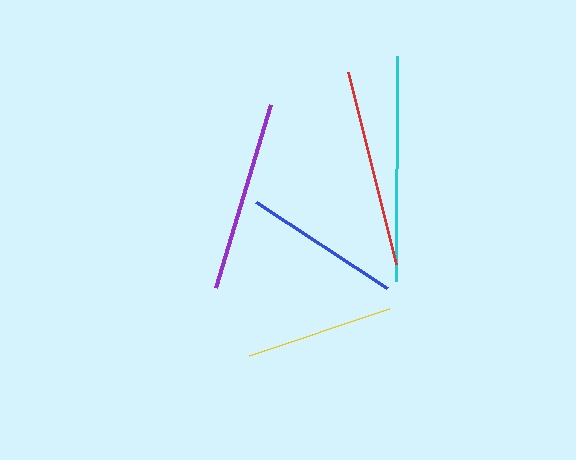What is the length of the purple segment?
The purple segment is approximately 191 pixels long.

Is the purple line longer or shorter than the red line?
The red line is longer than the purple line.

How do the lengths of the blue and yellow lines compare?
The blue and yellow lines are approximately the same length.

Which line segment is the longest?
The cyan line is the longest at approximately 225 pixels.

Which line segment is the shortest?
The yellow line is the shortest at approximately 148 pixels.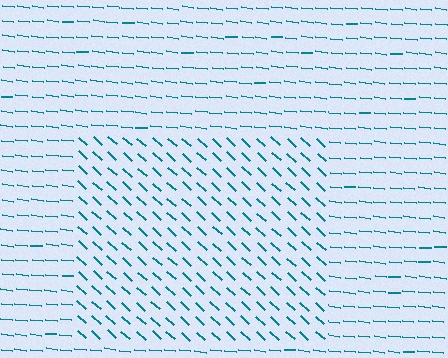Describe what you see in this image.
The image is filled with small teal line segments. A rectangle region in the image has lines oriented differently from the surrounding lines, creating a visible texture boundary.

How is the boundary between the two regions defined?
The boundary is defined purely by a change in line orientation (approximately 37 degrees difference). All lines are the same color and thickness.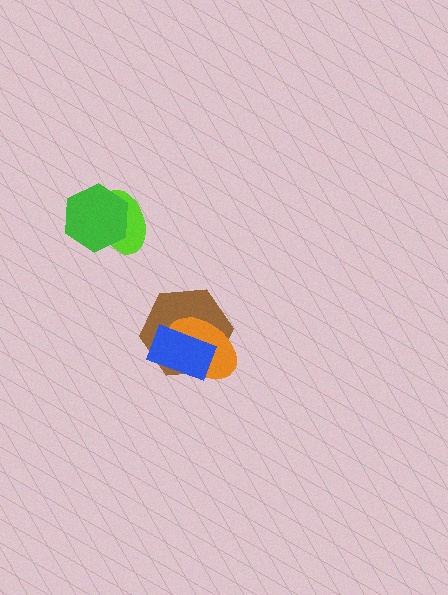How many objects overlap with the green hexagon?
1 object overlaps with the green hexagon.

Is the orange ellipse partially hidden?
Yes, it is partially covered by another shape.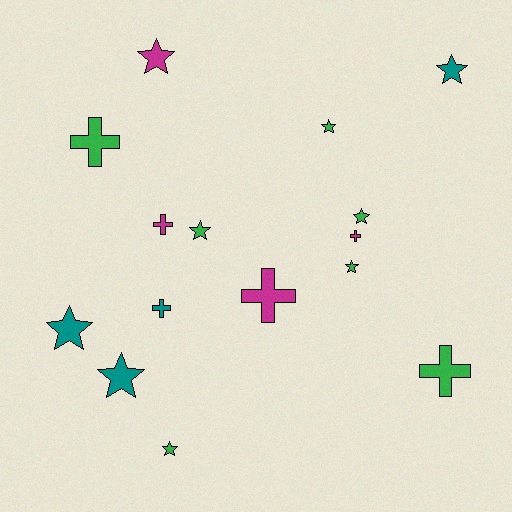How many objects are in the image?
There are 15 objects.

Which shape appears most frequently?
Star, with 9 objects.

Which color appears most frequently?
Green, with 7 objects.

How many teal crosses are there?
There is 1 teal cross.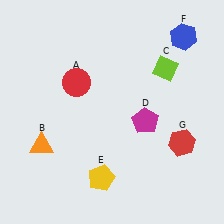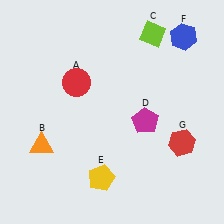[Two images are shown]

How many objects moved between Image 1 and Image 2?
1 object moved between the two images.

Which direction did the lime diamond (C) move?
The lime diamond (C) moved up.